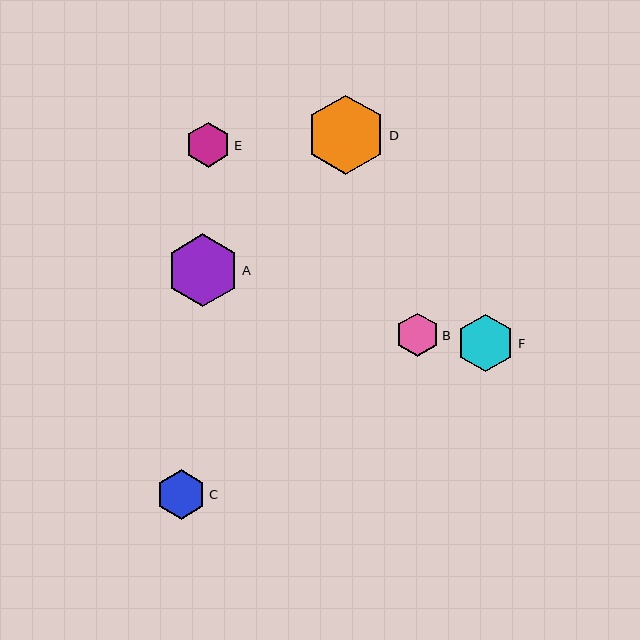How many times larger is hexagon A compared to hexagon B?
Hexagon A is approximately 1.7 times the size of hexagon B.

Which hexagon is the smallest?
Hexagon B is the smallest with a size of approximately 43 pixels.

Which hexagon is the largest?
Hexagon D is the largest with a size of approximately 79 pixels.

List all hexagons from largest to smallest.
From largest to smallest: D, A, F, C, E, B.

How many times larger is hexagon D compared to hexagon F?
Hexagon D is approximately 1.4 times the size of hexagon F.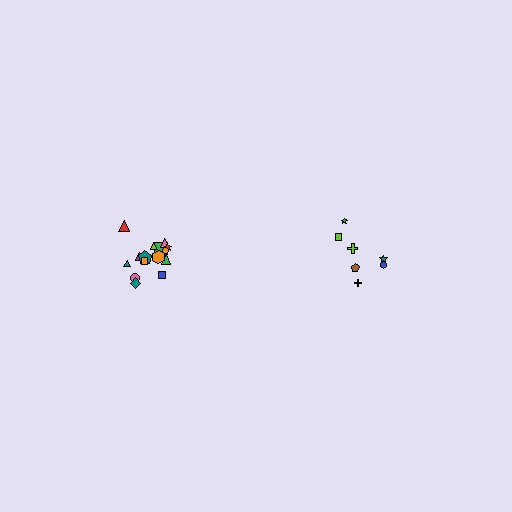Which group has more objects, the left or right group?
The left group.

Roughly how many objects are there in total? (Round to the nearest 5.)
Roughly 20 objects in total.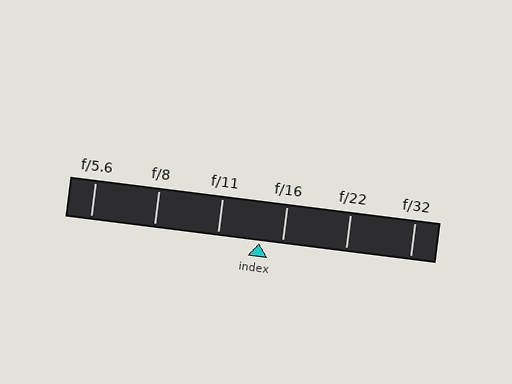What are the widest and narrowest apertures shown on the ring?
The widest aperture shown is f/5.6 and the narrowest is f/32.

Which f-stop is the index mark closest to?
The index mark is closest to f/16.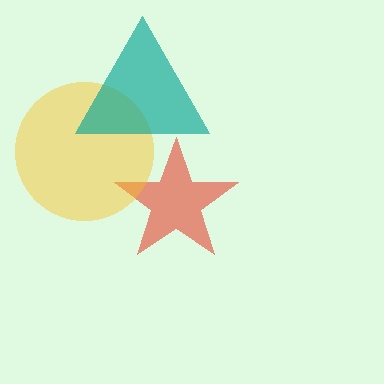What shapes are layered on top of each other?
The layered shapes are: a red star, a yellow circle, a teal triangle.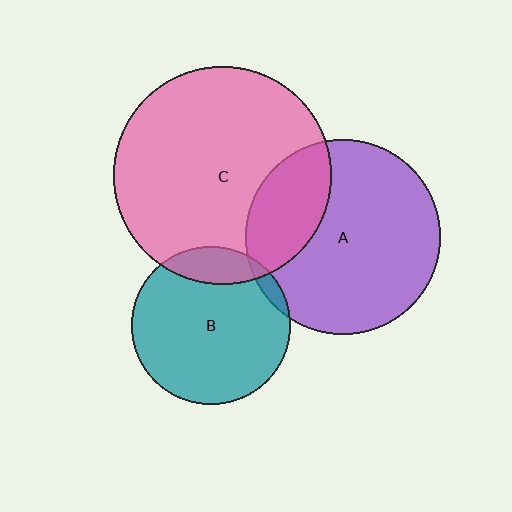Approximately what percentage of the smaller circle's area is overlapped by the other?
Approximately 15%.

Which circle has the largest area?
Circle C (pink).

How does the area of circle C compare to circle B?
Approximately 1.9 times.